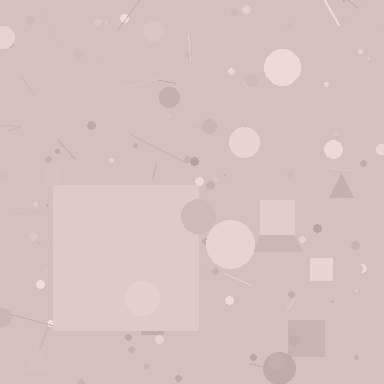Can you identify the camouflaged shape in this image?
The camouflaged shape is a square.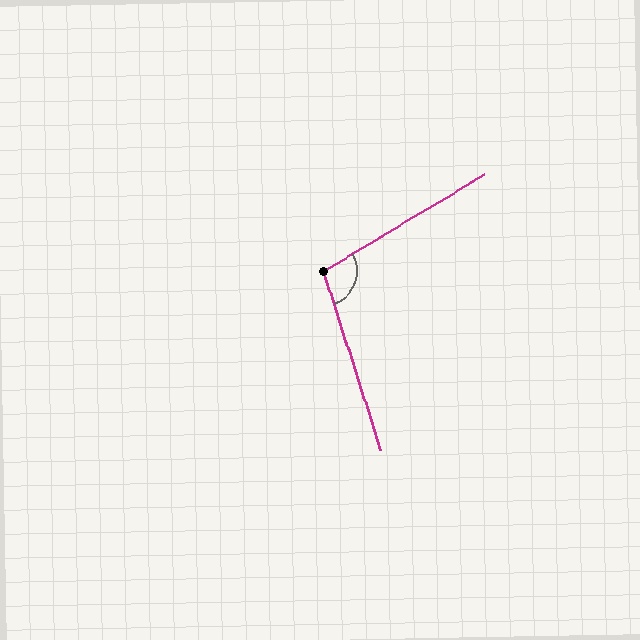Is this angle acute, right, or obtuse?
It is obtuse.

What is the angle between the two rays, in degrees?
Approximately 104 degrees.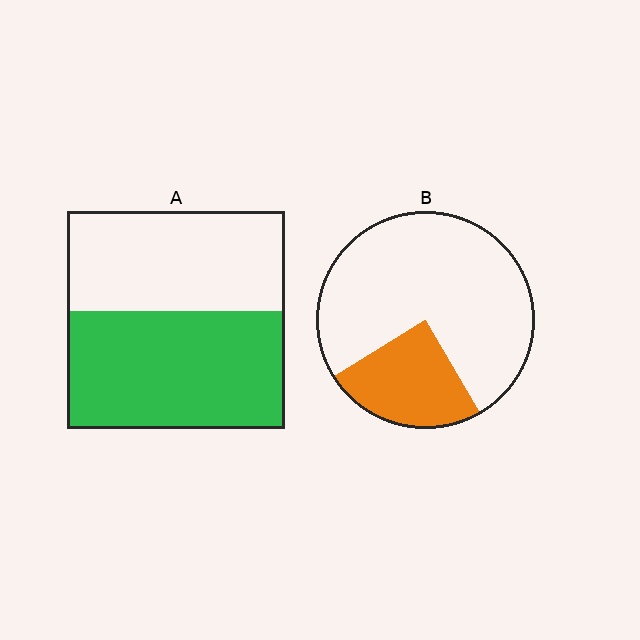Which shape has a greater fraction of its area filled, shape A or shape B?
Shape A.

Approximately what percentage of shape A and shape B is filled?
A is approximately 55% and B is approximately 25%.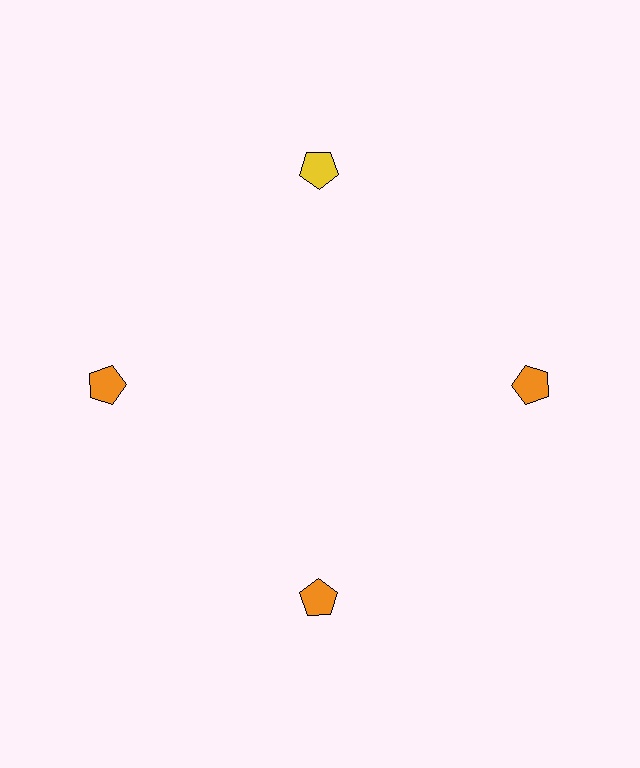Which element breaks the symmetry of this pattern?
The yellow pentagon at roughly the 12 o'clock position breaks the symmetry. All other shapes are orange pentagons.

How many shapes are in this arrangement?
There are 4 shapes arranged in a ring pattern.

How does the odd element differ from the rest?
It has a different color: yellow instead of orange.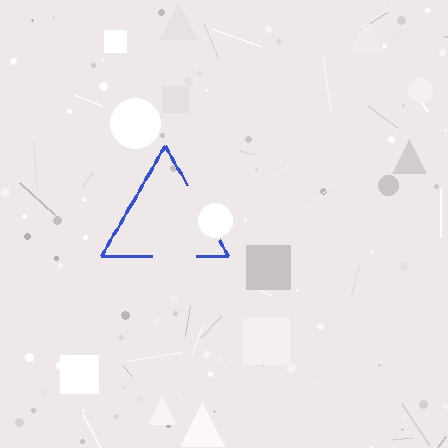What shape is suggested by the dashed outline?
The dashed outline suggests a triangle.